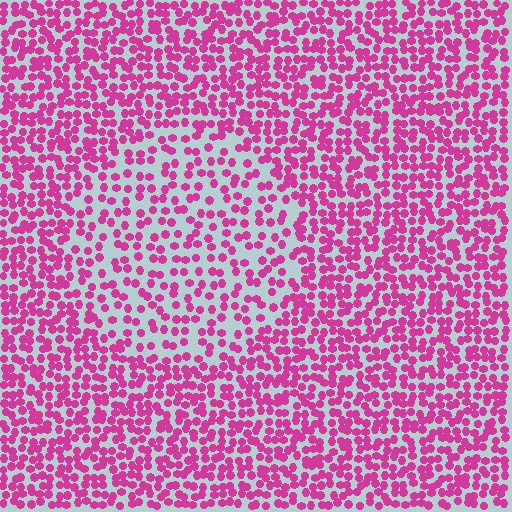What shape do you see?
I see a circle.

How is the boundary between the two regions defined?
The boundary is defined by a change in element density (approximately 1.8x ratio). All elements are the same color, size, and shape.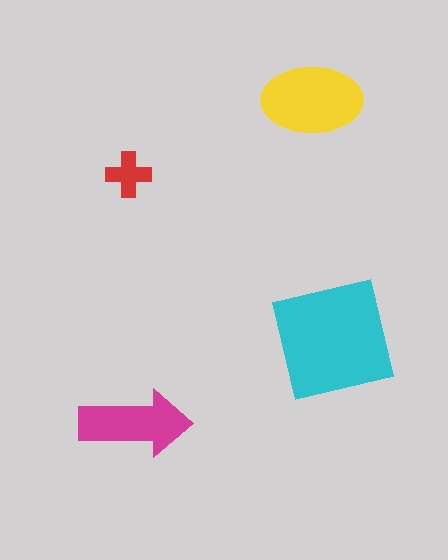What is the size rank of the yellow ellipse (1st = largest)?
2nd.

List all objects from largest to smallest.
The cyan square, the yellow ellipse, the magenta arrow, the red cross.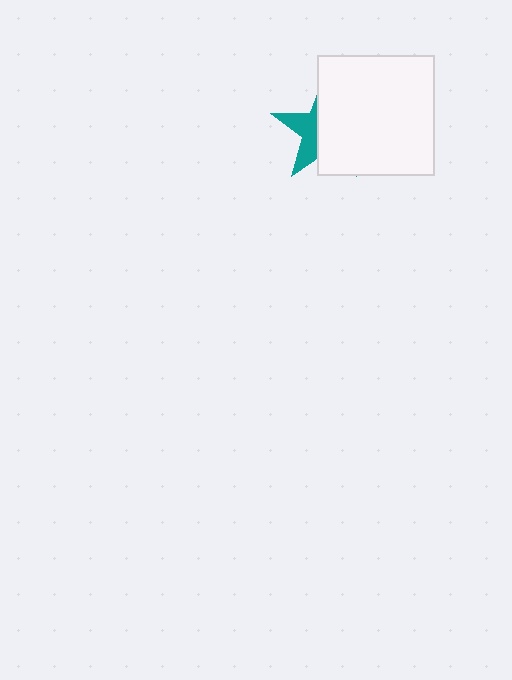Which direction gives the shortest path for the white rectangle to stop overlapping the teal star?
Moving right gives the shortest separation.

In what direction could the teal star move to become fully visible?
The teal star could move left. That would shift it out from behind the white rectangle entirely.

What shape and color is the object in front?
The object in front is a white rectangle.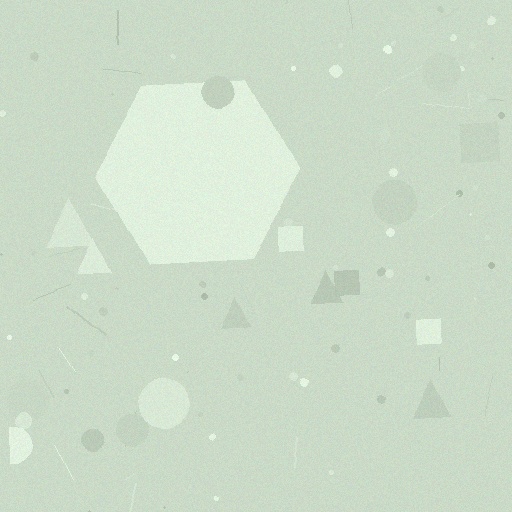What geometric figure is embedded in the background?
A hexagon is embedded in the background.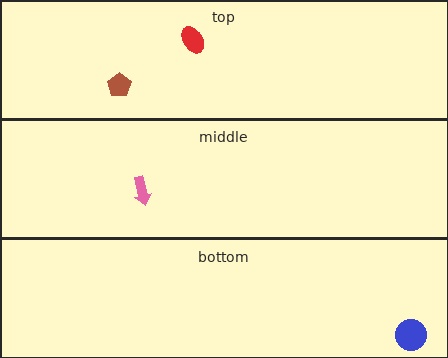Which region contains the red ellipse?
The top region.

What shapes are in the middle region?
The pink arrow.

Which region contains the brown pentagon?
The top region.